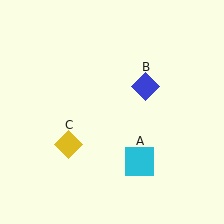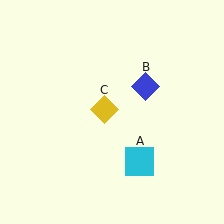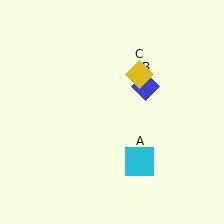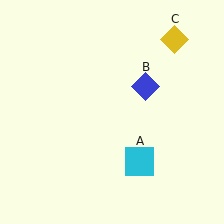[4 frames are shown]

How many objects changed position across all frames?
1 object changed position: yellow diamond (object C).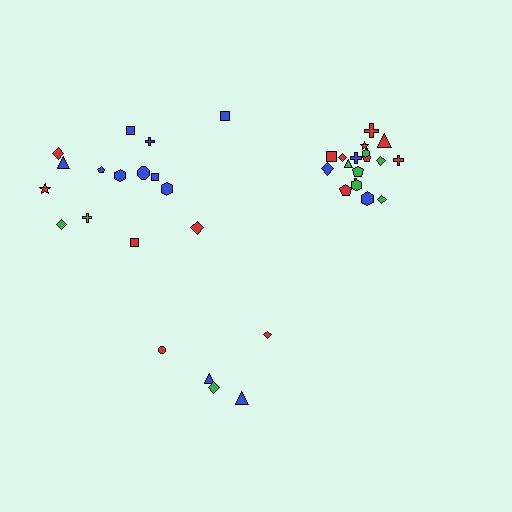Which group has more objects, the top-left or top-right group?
The top-right group.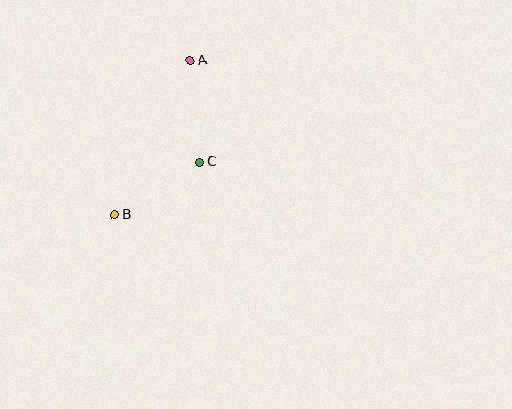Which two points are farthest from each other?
Points A and B are farthest from each other.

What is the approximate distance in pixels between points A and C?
The distance between A and C is approximately 102 pixels.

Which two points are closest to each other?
Points B and C are closest to each other.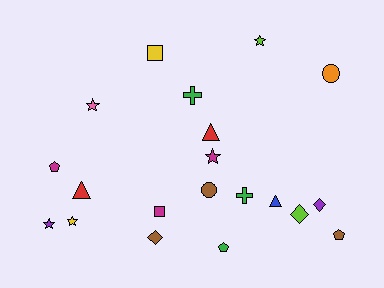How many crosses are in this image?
There are 2 crosses.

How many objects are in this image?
There are 20 objects.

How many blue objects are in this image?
There is 1 blue object.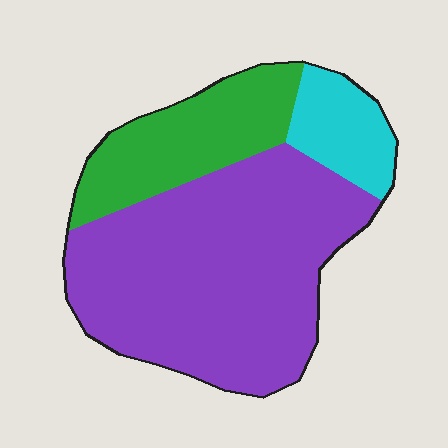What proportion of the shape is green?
Green covers 23% of the shape.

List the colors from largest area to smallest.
From largest to smallest: purple, green, cyan.